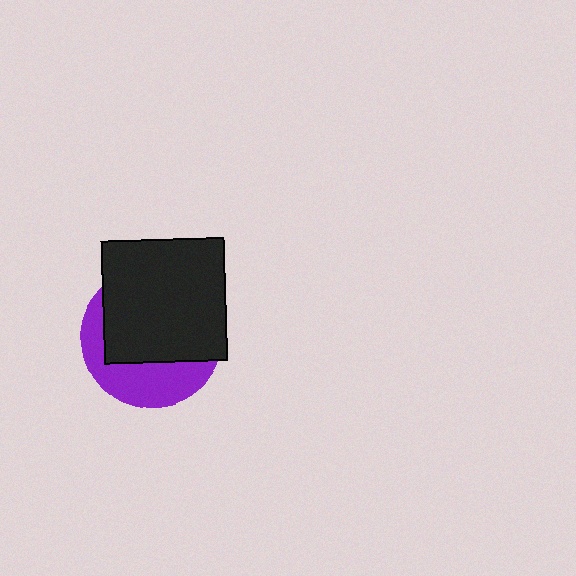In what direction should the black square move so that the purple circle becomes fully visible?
The black square should move up. That is the shortest direction to clear the overlap and leave the purple circle fully visible.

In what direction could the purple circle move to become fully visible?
The purple circle could move down. That would shift it out from behind the black square entirely.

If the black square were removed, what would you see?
You would see the complete purple circle.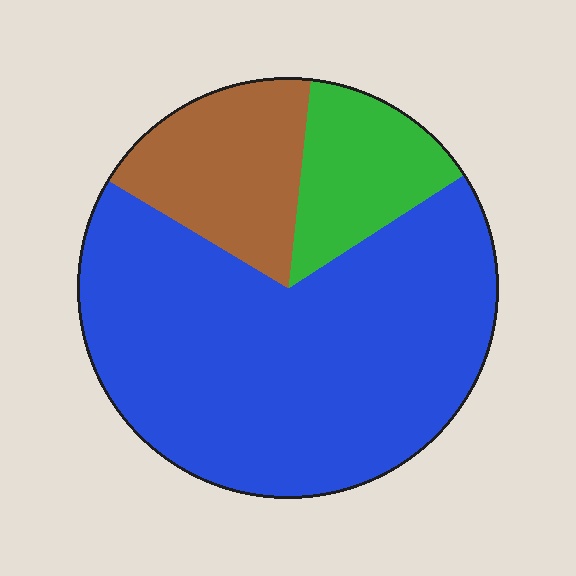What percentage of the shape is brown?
Brown covers around 20% of the shape.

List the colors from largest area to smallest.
From largest to smallest: blue, brown, green.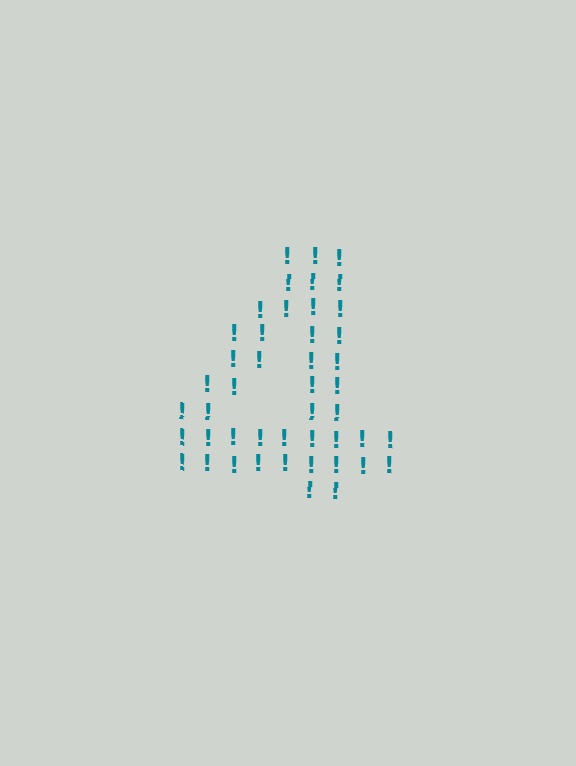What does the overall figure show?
The overall figure shows the digit 4.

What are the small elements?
The small elements are exclamation marks.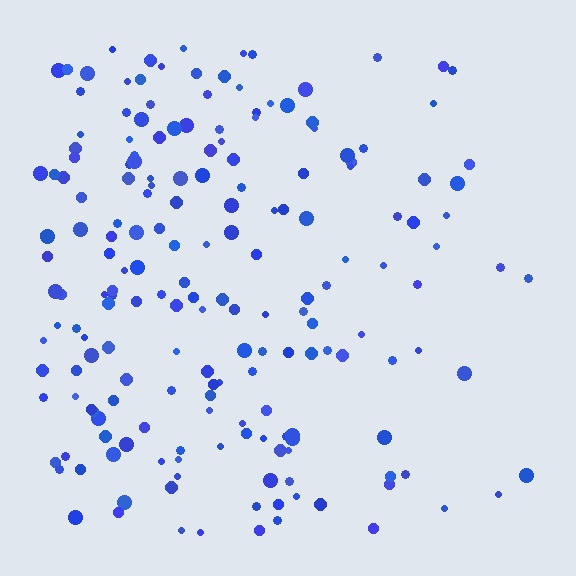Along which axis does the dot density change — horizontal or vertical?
Horizontal.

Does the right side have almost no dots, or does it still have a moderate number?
Still a moderate number, just noticeably fewer than the left.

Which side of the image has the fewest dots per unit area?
The right.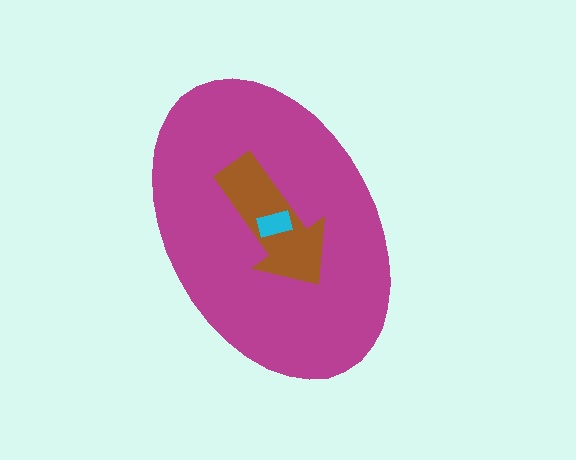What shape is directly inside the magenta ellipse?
The brown arrow.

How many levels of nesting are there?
3.